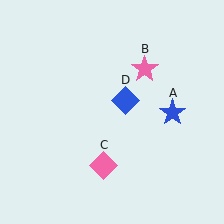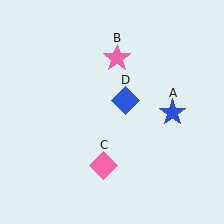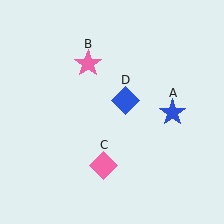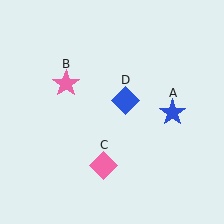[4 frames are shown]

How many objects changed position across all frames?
1 object changed position: pink star (object B).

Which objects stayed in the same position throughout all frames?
Blue star (object A) and pink diamond (object C) and blue diamond (object D) remained stationary.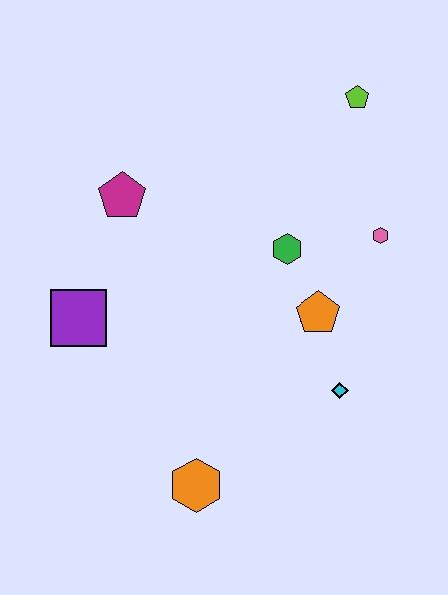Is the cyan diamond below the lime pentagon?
Yes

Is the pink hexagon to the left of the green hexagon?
No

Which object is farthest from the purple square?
The lime pentagon is farthest from the purple square.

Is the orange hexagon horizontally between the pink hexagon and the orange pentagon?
No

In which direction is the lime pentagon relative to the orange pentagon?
The lime pentagon is above the orange pentagon.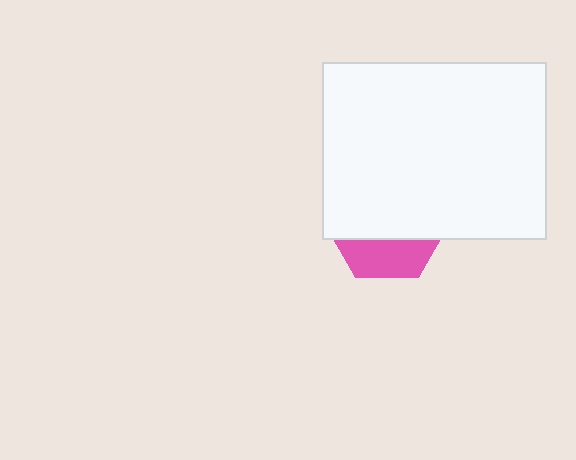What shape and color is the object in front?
The object in front is a white rectangle.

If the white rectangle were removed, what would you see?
You would see the complete pink hexagon.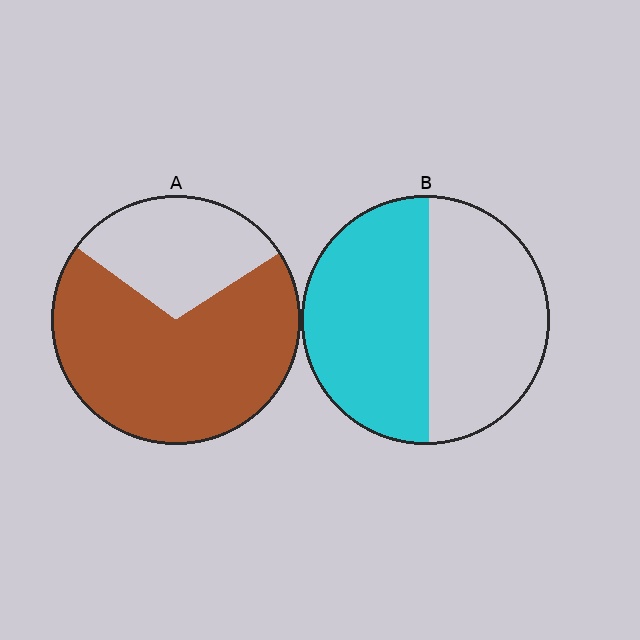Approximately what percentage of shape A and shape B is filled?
A is approximately 70% and B is approximately 50%.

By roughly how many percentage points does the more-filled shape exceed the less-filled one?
By roughly 15 percentage points (A over B).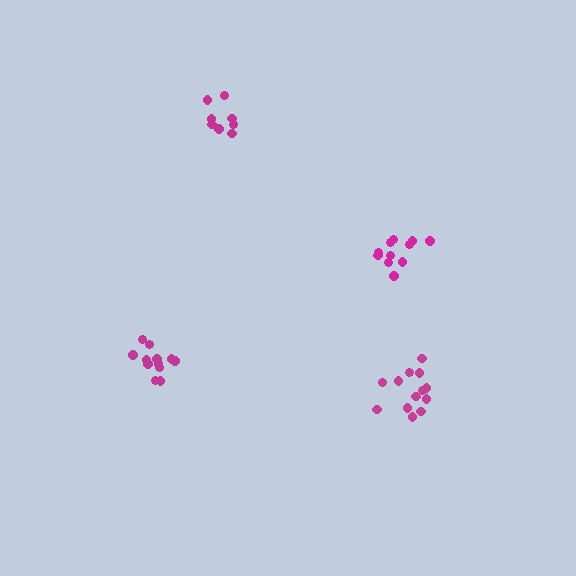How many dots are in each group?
Group 1: 11 dots, Group 2: 12 dots, Group 3: 8 dots, Group 4: 13 dots (44 total).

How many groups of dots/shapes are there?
There are 4 groups.